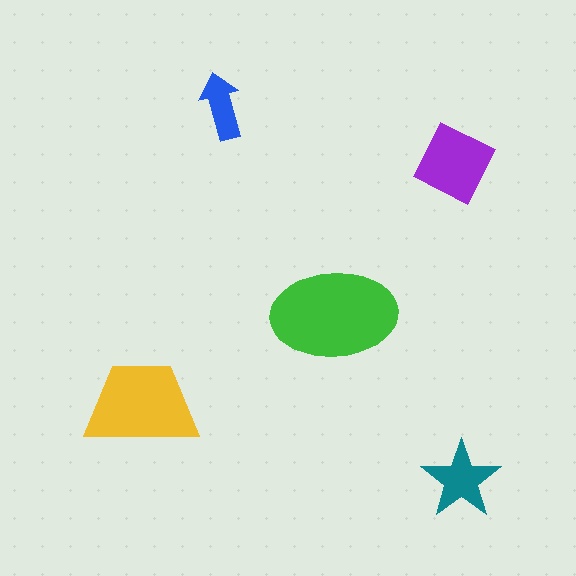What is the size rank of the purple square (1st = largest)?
3rd.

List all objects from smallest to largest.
The blue arrow, the teal star, the purple square, the yellow trapezoid, the green ellipse.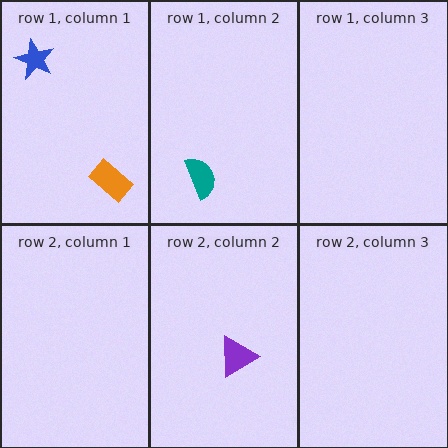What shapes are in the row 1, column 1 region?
The orange rectangle, the blue star.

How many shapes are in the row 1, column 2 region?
1.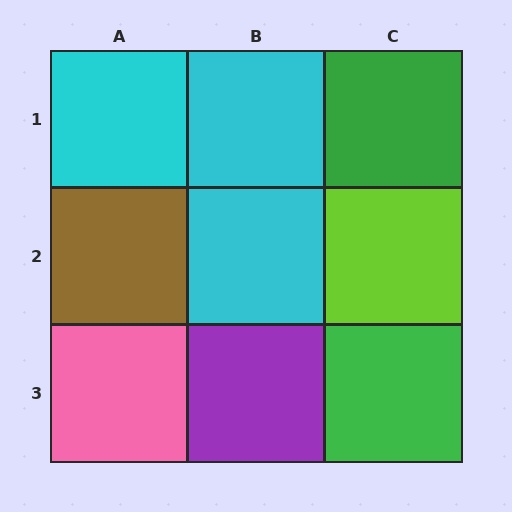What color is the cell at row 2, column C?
Lime.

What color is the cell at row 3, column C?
Green.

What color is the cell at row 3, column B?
Purple.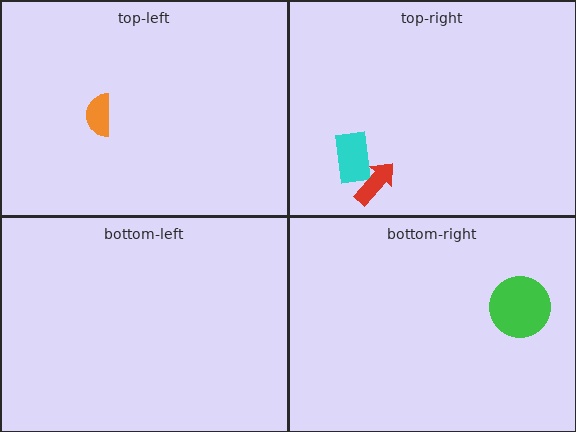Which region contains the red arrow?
The top-right region.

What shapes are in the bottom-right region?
The green circle.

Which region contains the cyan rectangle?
The top-right region.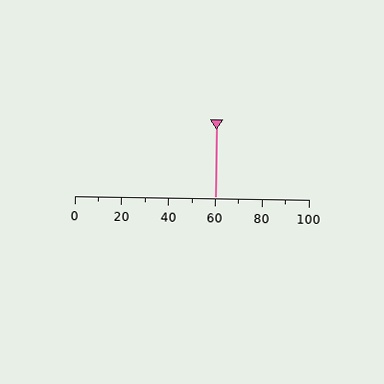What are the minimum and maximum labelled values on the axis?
The axis runs from 0 to 100.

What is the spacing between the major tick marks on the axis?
The major ticks are spaced 20 apart.